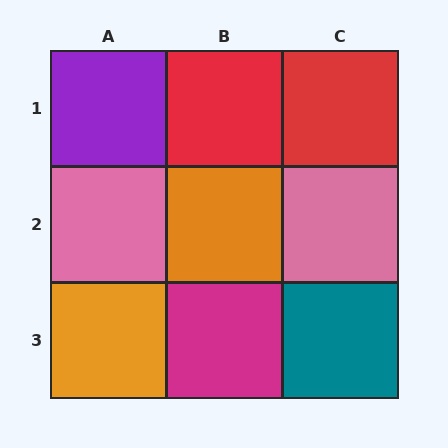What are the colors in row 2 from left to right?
Pink, orange, pink.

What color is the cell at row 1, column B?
Red.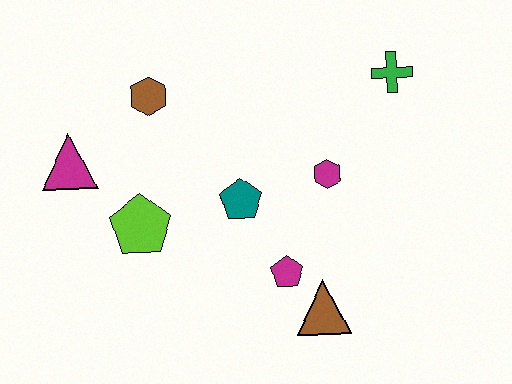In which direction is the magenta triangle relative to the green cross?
The magenta triangle is to the left of the green cross.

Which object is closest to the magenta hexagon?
The teal pentagon is closest to the magenta hexagon.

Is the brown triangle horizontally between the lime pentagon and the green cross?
Yes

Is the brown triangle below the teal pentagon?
Yes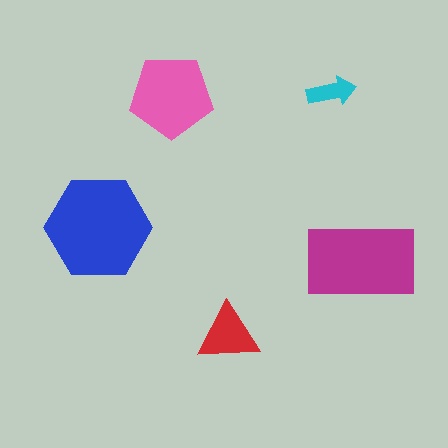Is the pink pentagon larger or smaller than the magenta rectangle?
Smaller.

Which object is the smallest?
The cyan arrow.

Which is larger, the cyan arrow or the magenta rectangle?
The magenta rectangle.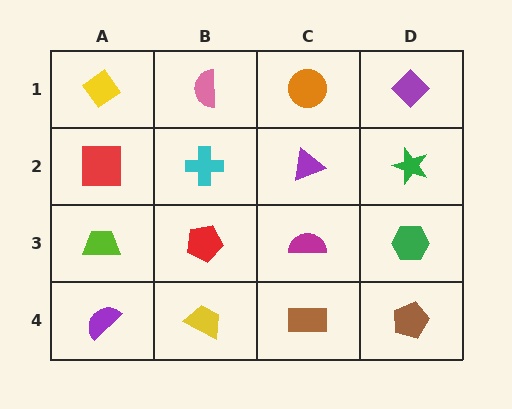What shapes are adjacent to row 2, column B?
A pink semicircle (row 1, column B), a red pentagon (row 3, column B), a red square (row 2, column A), a purple triangle (row 2, column C).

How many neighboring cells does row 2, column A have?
3.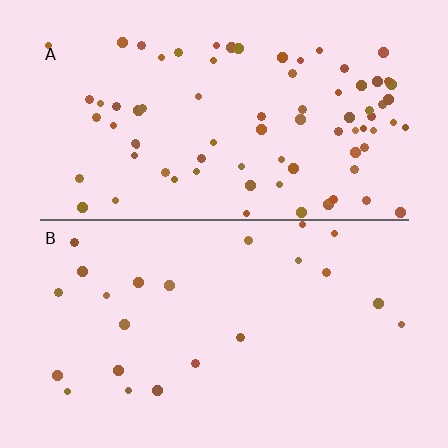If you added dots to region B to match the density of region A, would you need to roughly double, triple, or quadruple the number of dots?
Approximately triple.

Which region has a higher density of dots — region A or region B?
A (the top).